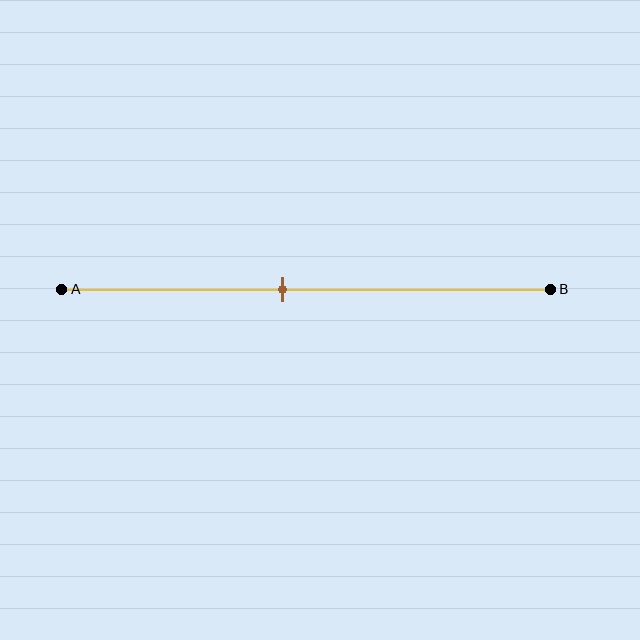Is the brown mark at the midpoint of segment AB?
No, the mark is at about 45% from A, not at the 50% midpoint.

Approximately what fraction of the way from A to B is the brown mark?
The brown mark is approximately 45% of the way from A to B.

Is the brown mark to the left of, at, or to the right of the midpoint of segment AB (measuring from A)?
The brown mark is to the left of the midpoint of segment AB.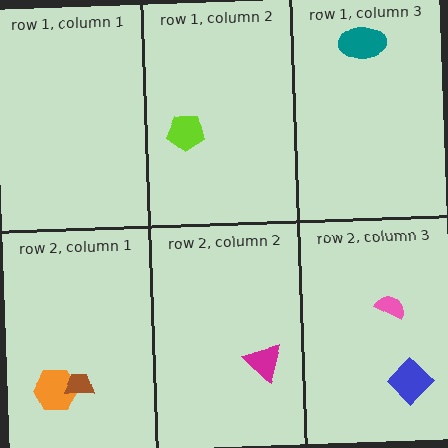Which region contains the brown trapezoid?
The row 2, column 1 region.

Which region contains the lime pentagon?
The row 1, column 2 region.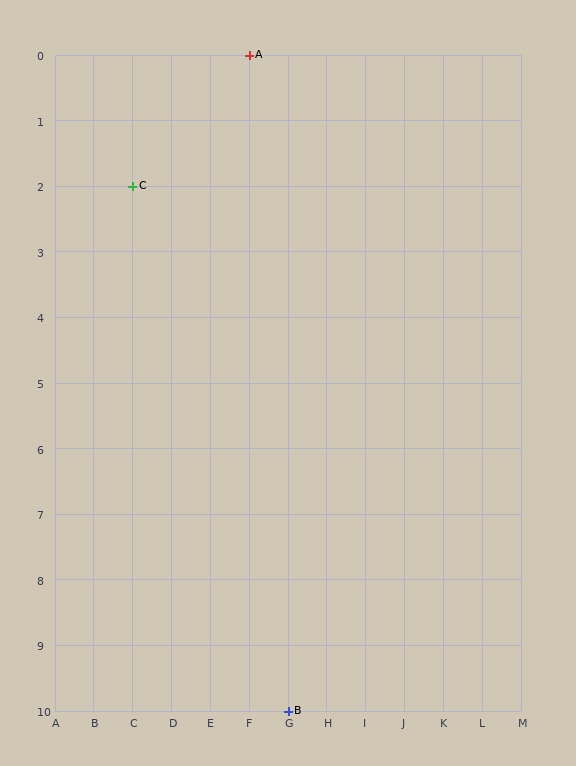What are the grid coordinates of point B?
Point B is at grid coordinates (G, 10).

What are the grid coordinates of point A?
Point A is at grid coordinates (F, 0).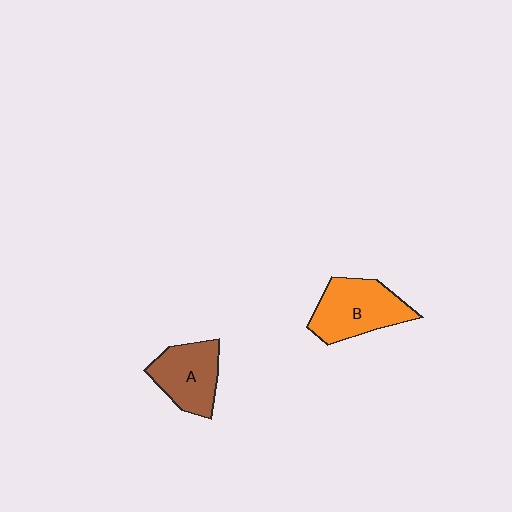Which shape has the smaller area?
Shape A (brown).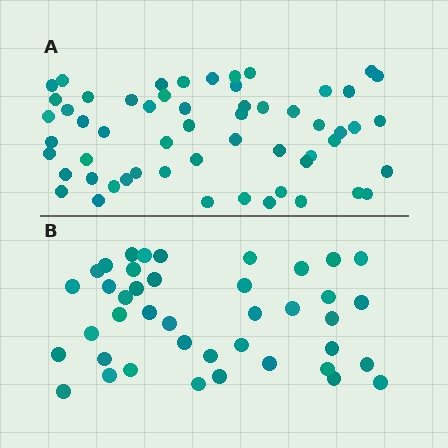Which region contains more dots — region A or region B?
Region A (the top region) has more dots.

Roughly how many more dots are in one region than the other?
Region A has approximately 15 more dots than region B.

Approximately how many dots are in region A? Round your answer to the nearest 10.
About 60 dots. (The exact count is 57, which rounds to 60.)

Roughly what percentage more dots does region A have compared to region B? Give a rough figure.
About 40% more.